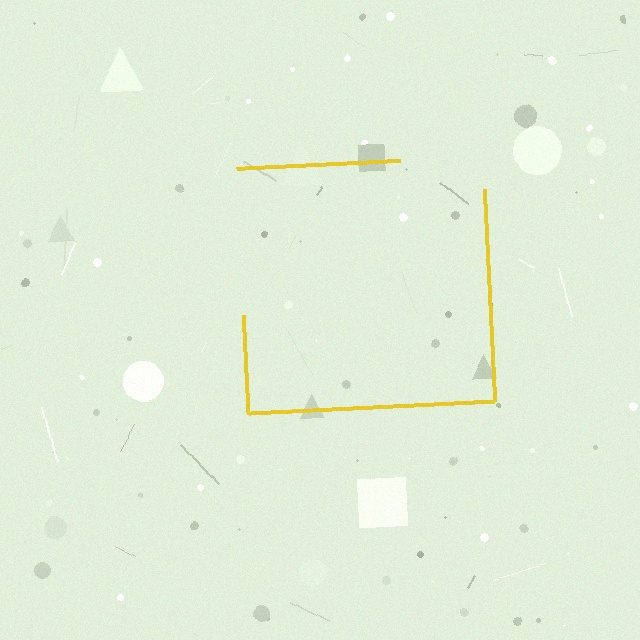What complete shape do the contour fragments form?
The contour fragments form a square.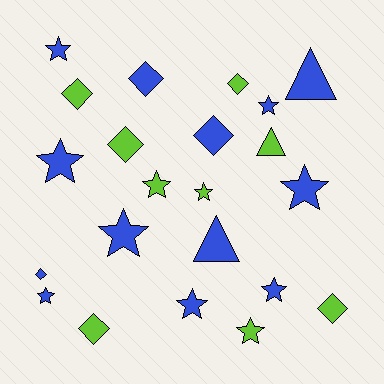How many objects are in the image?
There are 22 objects.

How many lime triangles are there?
There is 1 lime triangle.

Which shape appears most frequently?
Star, with 11 objects.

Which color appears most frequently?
Blue, with 13 objects.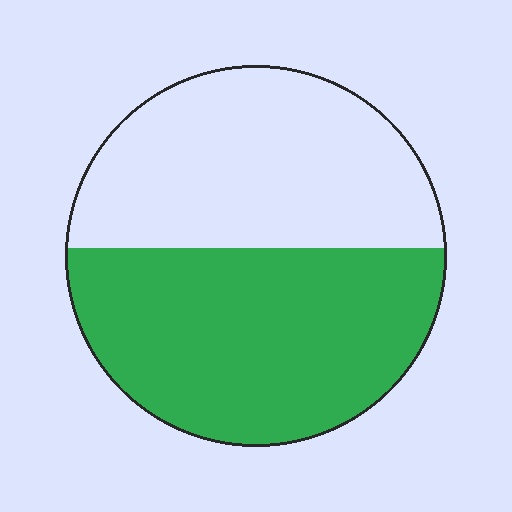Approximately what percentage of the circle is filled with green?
Approximately 55%.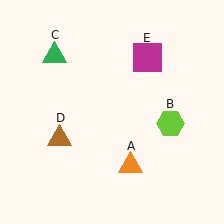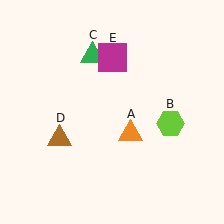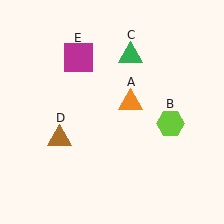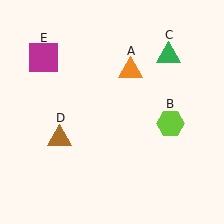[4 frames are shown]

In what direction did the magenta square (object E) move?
The magenta square (object E) moved left.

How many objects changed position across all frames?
3 objects changed position: orange triangle (object A), green triangle (object C), magenta square (object E).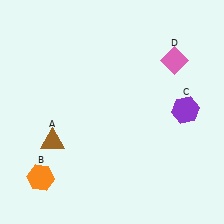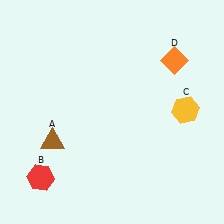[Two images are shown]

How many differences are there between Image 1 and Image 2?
There are 3 differences between the two images.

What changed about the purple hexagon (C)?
In Image 1, C is purple. In Image 2, it changed to yellow.